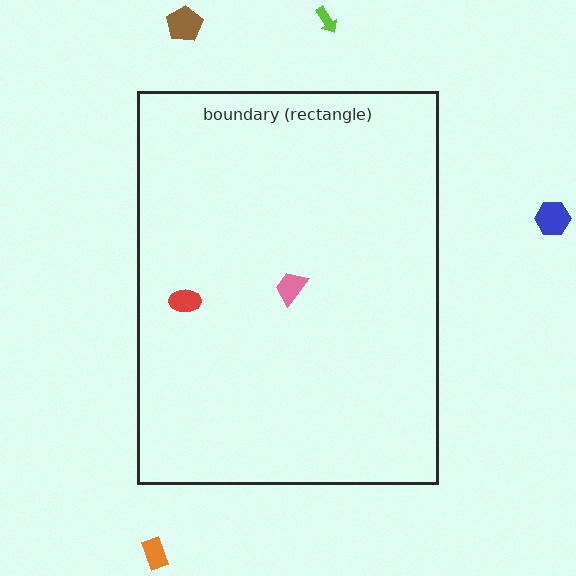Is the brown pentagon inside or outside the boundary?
Outside.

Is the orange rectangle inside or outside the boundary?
Outside.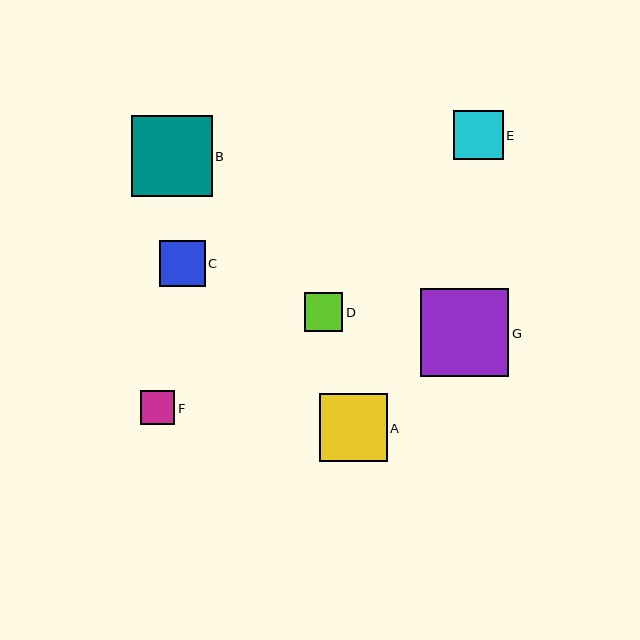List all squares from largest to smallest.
From largest to smallest: G, B, A, E, C, D, F.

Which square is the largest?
Square G is the largest with a size of approximately 88 pixels.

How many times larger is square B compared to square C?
Square B is approximately 1.7 times the size of square C.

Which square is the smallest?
Square F is the smallest with a size of approximately 34 pixels.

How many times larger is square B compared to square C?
Square B is approximately 1.7 times the size of square C.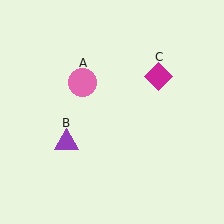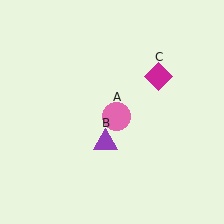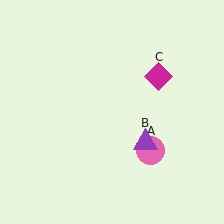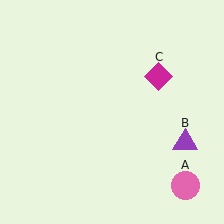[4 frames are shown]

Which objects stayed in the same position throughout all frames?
Magenta diamond (object C) remained stationary.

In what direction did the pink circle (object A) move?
The pink circle (object A) moved down and to the right.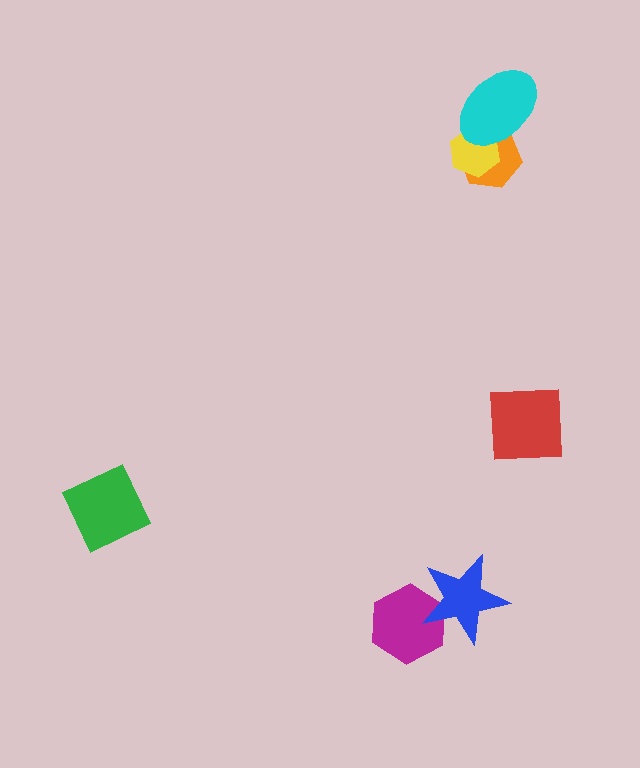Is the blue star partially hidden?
No, no other shape covers it.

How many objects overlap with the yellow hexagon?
2 objects overlap with the yellow hexagon.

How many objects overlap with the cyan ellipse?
2 objects overlap with the cyan ellipse.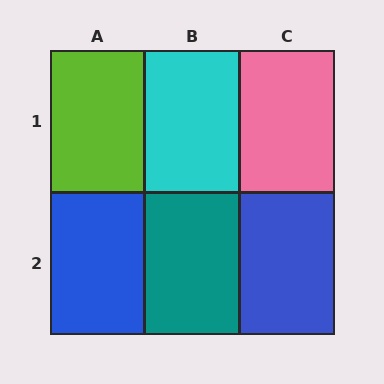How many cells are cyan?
1 cell is cyan.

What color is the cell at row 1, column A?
Lime.